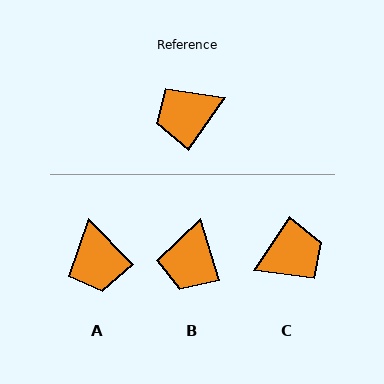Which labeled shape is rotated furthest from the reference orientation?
C, about 178 degrees away.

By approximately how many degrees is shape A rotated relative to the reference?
Approximately 80 degrees counter-clockwise.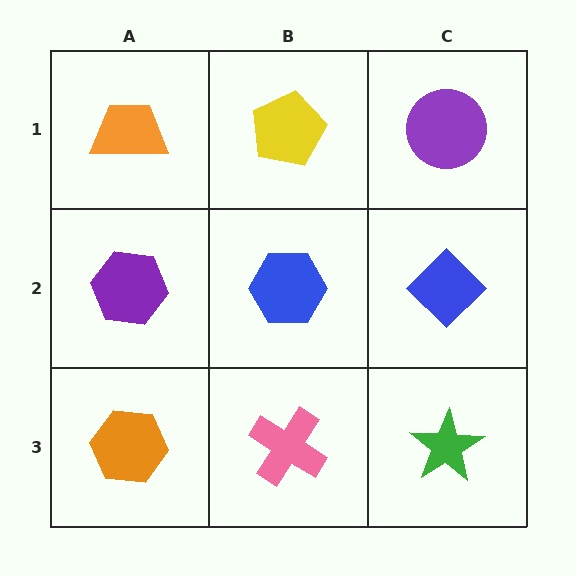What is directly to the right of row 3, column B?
A green star.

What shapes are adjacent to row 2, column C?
A purple circle (row 1, column C), a green star (row 3, column C), a blue hexagon (row 2, column B).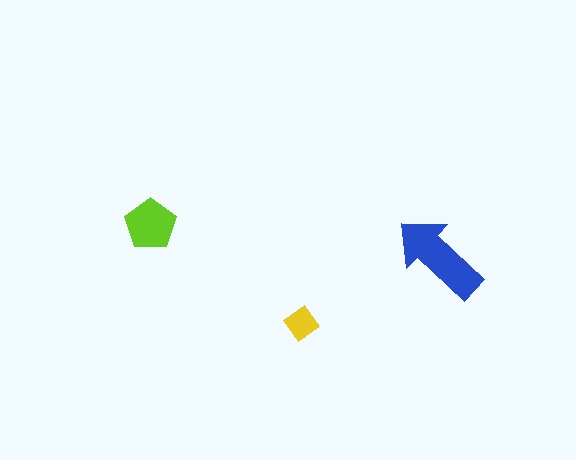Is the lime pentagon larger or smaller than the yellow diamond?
Larger.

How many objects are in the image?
There are 3 objects in the image.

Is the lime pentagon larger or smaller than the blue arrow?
Smaller.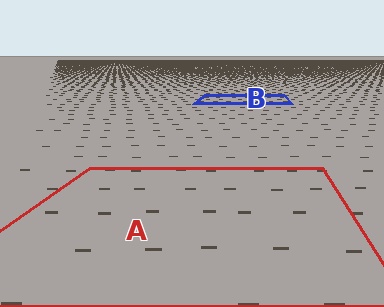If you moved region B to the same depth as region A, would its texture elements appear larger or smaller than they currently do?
They would appear larger. At a closer depth, the same texture elements are projected at a bigger on-screen size.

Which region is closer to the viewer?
Region A is closer. The texture elements there are larger and more spread out.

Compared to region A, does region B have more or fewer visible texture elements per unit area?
Region B has more texture elements per unit area — they are packed more densely because it is farther away.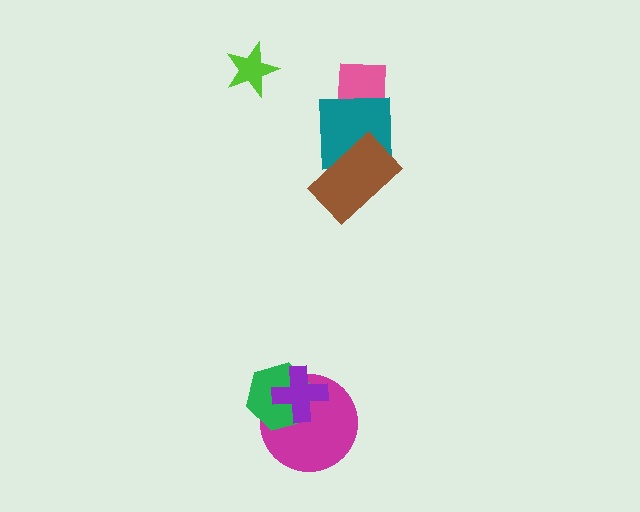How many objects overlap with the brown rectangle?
1 object overlaps with the brown rectangle.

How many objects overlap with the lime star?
0 objects overlap with the lime star.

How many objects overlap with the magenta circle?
2 objects overlap with the magenta circle.